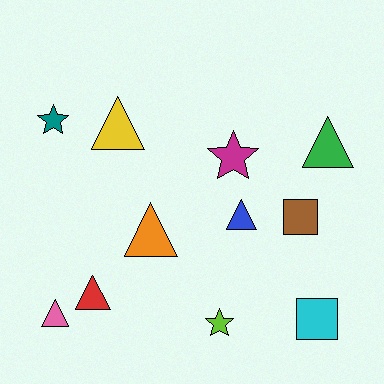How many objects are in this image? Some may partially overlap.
There are 11 objects.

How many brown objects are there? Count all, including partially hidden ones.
There is 1 brown object.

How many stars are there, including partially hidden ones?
There are 3 stars.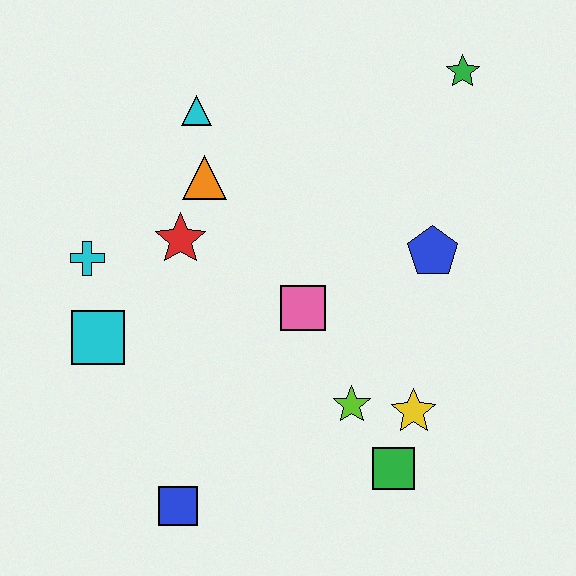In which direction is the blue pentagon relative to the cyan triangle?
The blue pentagon is to the right of the cyan triangle.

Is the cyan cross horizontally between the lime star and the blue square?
No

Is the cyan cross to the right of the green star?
No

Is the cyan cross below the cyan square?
No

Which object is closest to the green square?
The yellow star is closest to the green square.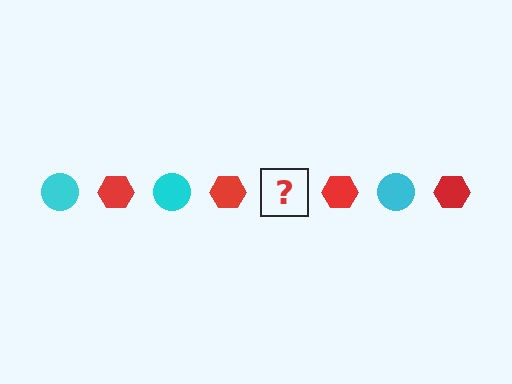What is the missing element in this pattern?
The missing element is a cyan circle.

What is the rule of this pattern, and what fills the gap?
The rule is that the pattern alternates between cyan circle and red hexagon. The gap should be filled with a cyan circle.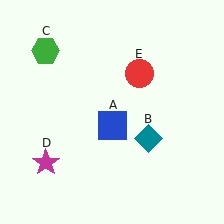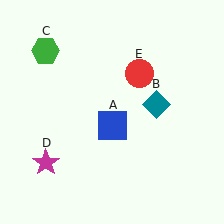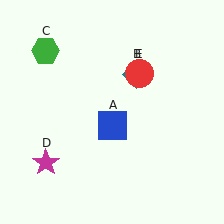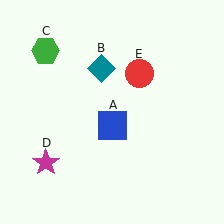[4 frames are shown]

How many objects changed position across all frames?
1 object changed position: teal diamond (object B).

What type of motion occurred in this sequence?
The teal diamond (object B) rotated counterclockwise around the center of the scene.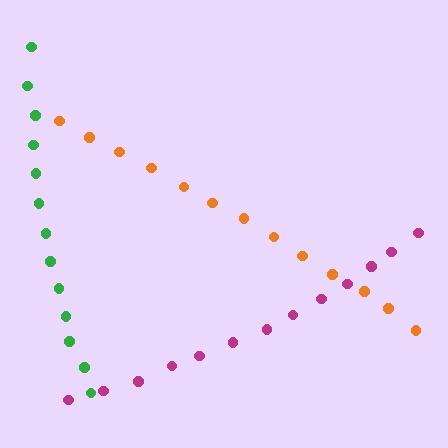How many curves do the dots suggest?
There are 3 distinct paths.